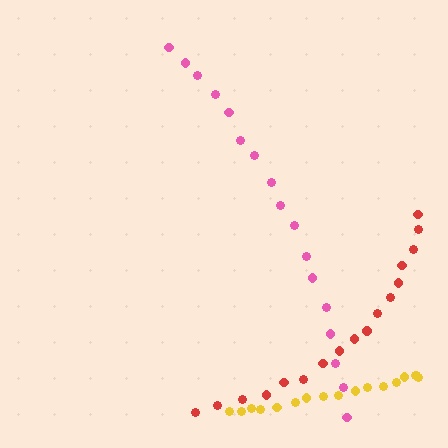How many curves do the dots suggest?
There are 3 distinct paths.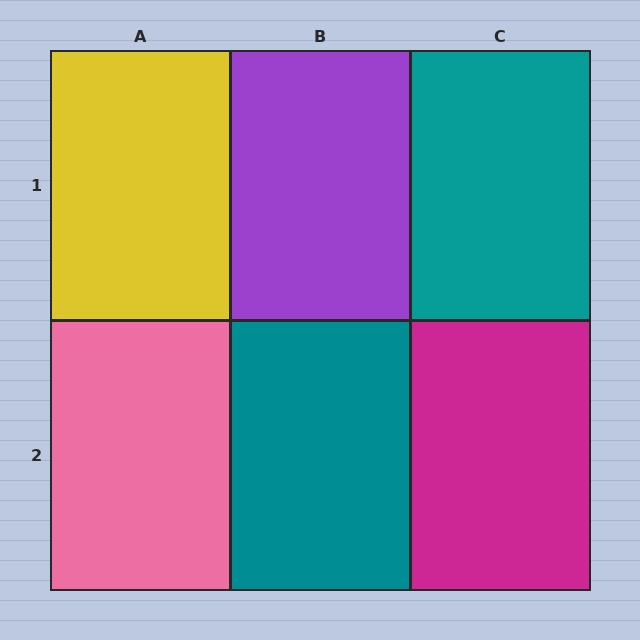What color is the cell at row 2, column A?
Pink.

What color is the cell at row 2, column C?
Magenta.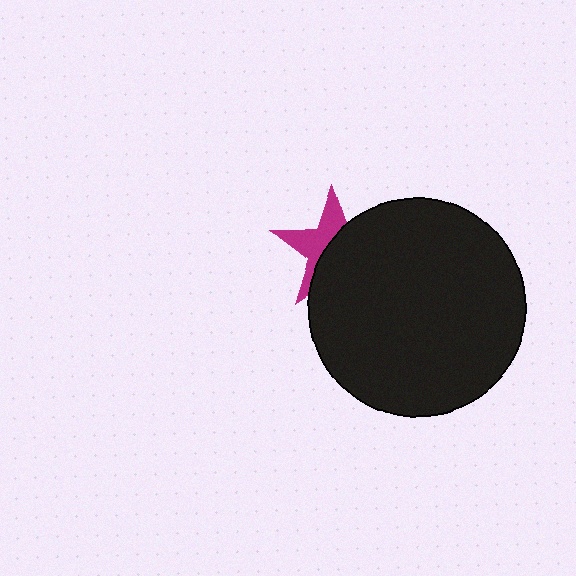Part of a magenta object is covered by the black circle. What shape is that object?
It is a star.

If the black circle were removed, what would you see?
You would see the complete magenta star.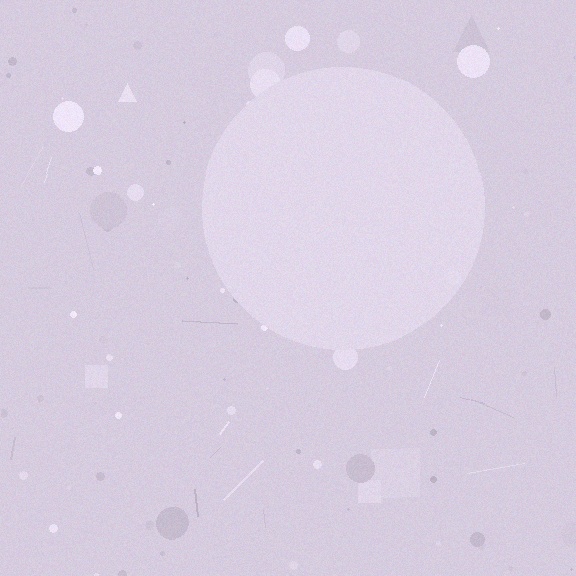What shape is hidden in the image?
A circle is hidden in the image.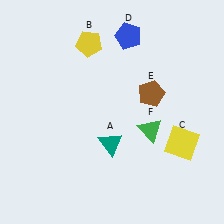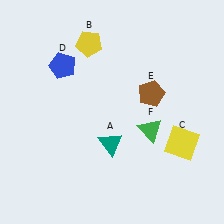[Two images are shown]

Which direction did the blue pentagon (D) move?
The blue pentagon (D) moved left.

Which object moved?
The blue pentagon (D) moved left.